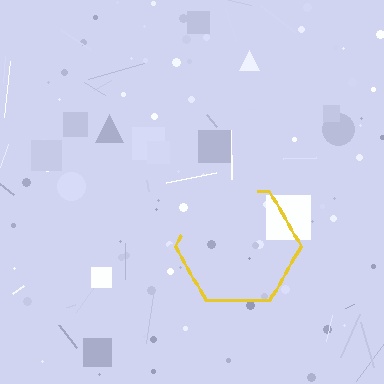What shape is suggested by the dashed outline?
The dashed outline suggests a hexagon.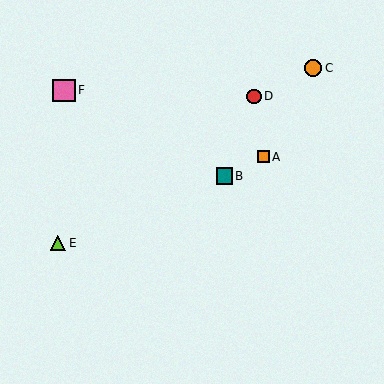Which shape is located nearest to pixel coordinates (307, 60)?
The orange circle (labeled C) at (313, 68) is nearest to that location.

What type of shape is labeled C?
Shape C is an orange circle.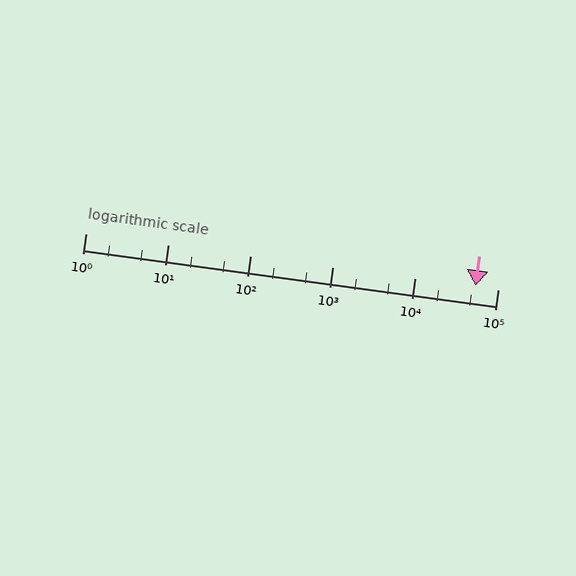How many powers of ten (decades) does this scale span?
The scale spans 5 decades, from 1 to 100000.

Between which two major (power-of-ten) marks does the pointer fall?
The pointer is between 10000 and 100000.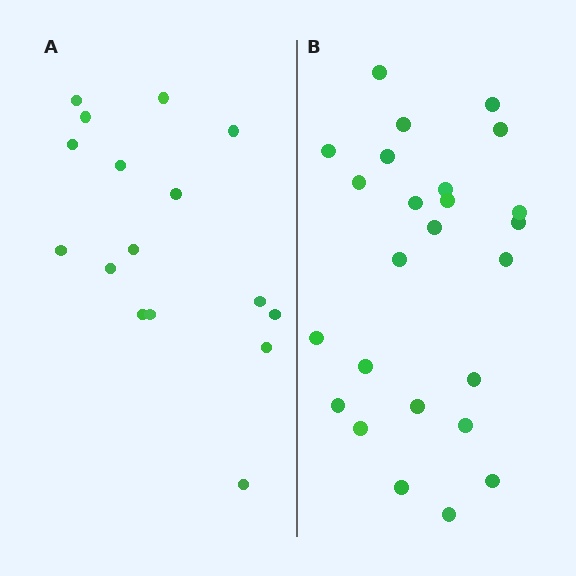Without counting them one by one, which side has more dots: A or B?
Region B (the right region) has more dots.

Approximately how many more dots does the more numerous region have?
Region B has roughly 8 or so more dots than region A.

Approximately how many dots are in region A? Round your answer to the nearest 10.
About 20 dots. (The exact count is 16, which rounds to 20.)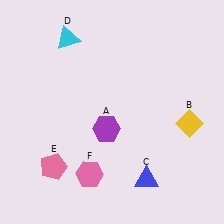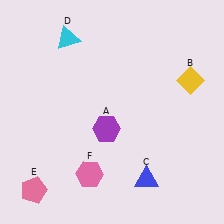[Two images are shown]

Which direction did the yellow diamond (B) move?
The yellow diamond (B) moved up.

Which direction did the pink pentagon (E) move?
The pink pentagon (E) moved down.